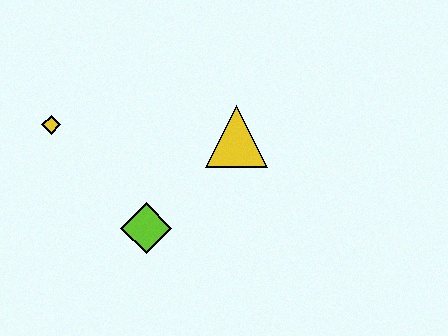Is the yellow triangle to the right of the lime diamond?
Yes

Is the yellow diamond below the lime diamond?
No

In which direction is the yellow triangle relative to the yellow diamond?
The yellow triangle is to the right of the yellow diamond.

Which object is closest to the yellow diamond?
The lime diamond is closest to the yellow diamond.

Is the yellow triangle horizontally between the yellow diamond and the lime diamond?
No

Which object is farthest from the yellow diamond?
The yellow triangle is farthest from the yellow diamond.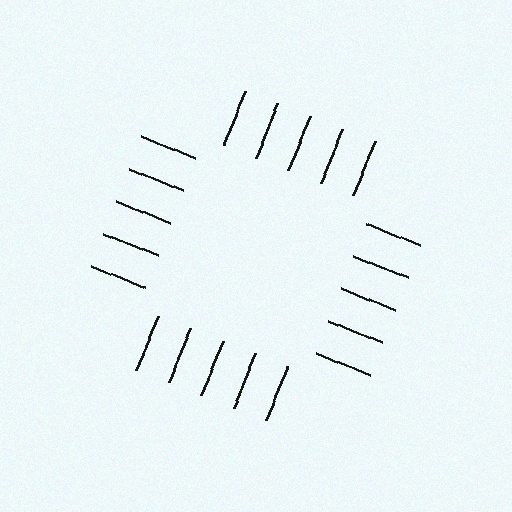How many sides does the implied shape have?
4 sides — the line-ends trace a square.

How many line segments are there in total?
20 — 5 along each of the 4 edges.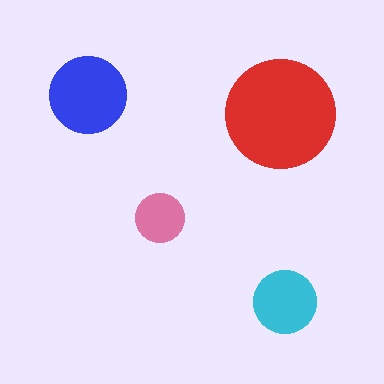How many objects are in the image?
There are 4 objects in the image.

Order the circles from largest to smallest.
the red one, the blue one, the cyan one, the pink one.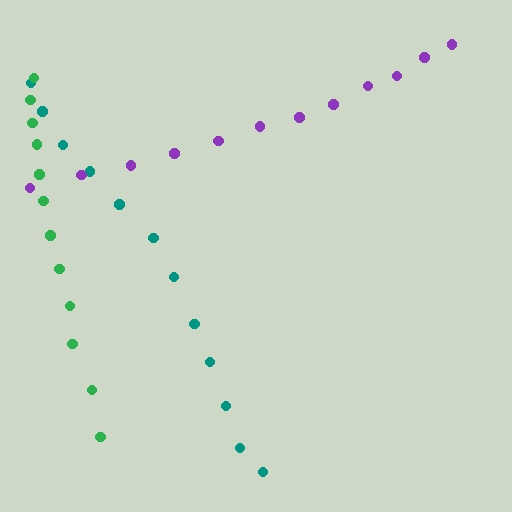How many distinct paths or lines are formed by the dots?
There are 3 distinct paths.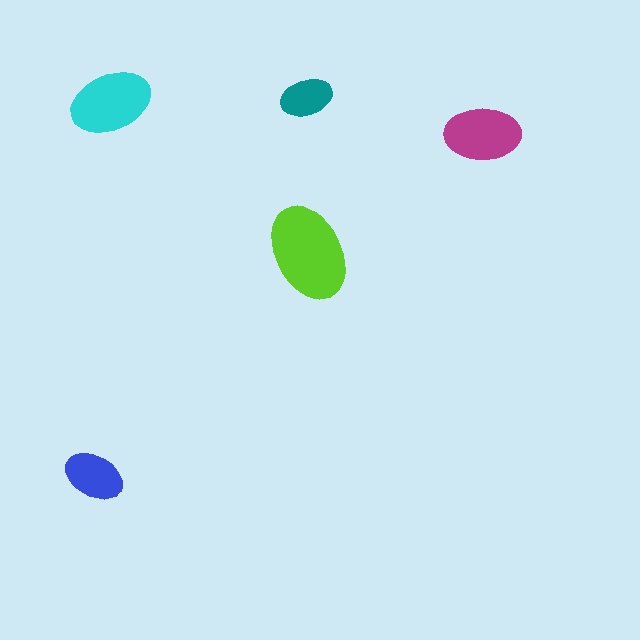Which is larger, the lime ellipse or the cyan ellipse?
The lime one.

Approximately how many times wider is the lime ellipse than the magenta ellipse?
About 1.5 times wider.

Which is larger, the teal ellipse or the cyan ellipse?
The cyan one.